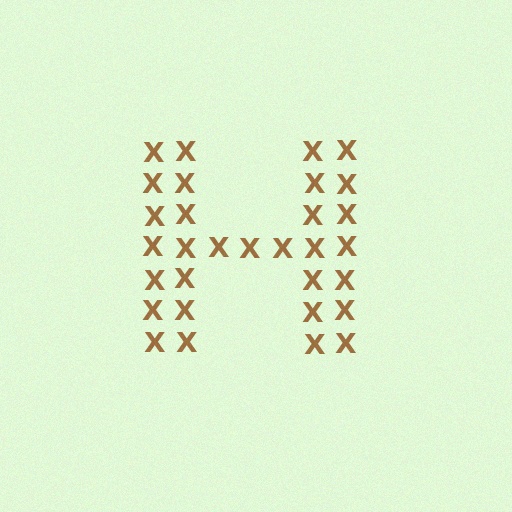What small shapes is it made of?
It is made of small letter X's.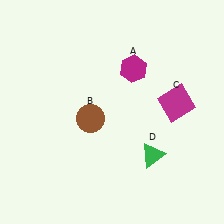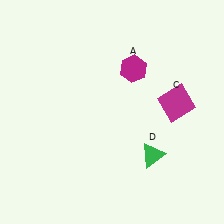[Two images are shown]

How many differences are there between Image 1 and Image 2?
There is 1 difference between the two images.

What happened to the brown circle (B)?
The brown circle (B) was removed in Image 2. It was in the bottom-left area of Image 1.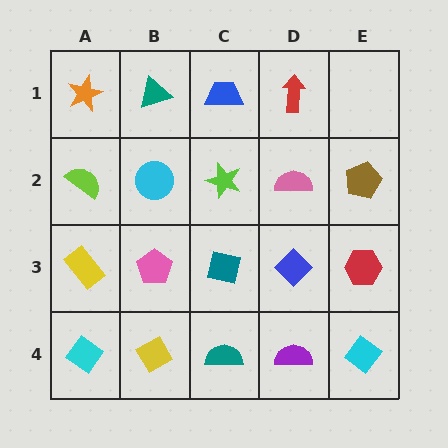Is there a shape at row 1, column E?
No, that cell is empty.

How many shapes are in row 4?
5 shapes.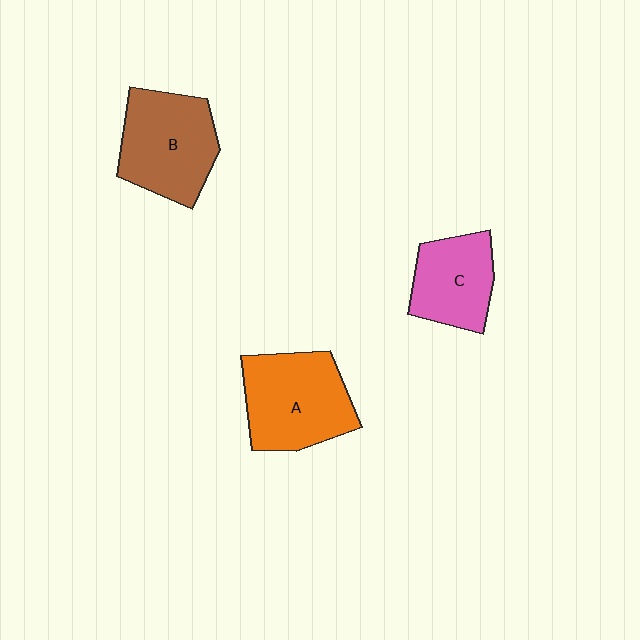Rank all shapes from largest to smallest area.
From largest to smallest: A (orange), B (brown), C (pink).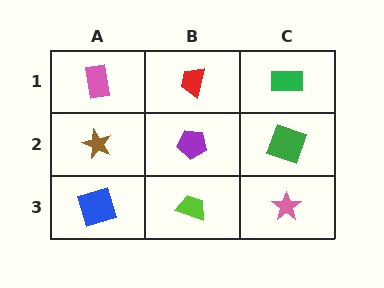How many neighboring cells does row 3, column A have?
2.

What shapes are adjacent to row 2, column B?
A red trapezoid (row 1, column B), a lime trapezoid (row 3, column B), a brown star (row 2, column A), a green square (row 2, column C).